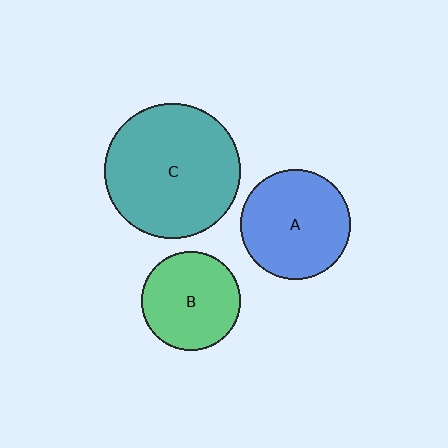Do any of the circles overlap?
No, none of the circles overlap.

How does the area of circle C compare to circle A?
Approximately 1.5 times.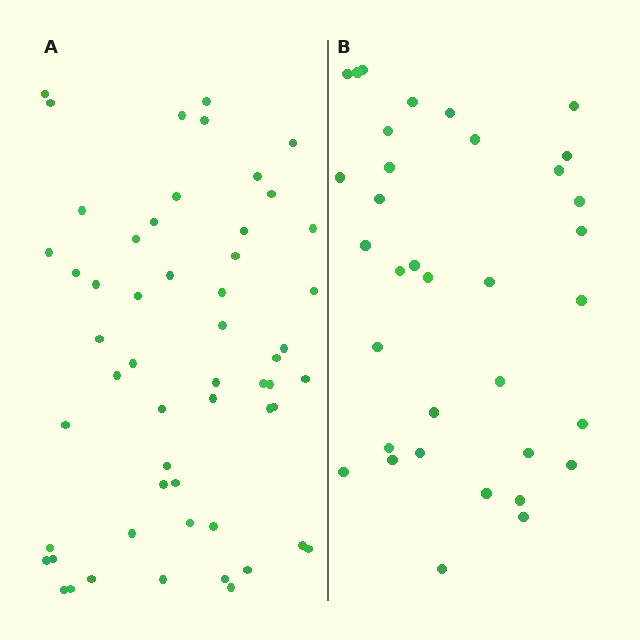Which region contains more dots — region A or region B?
Region A (the left region) has more dots.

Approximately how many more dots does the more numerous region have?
Region A has approximately 20 more dots than region B.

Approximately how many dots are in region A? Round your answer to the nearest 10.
About 60 dots. (The exact count is 55, which rounds to 60.)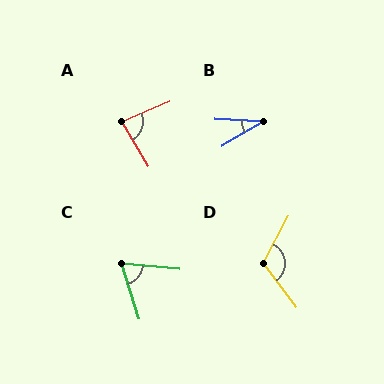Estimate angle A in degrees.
Approximately 82 degrees.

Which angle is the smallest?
B, at approximately 34 degrees.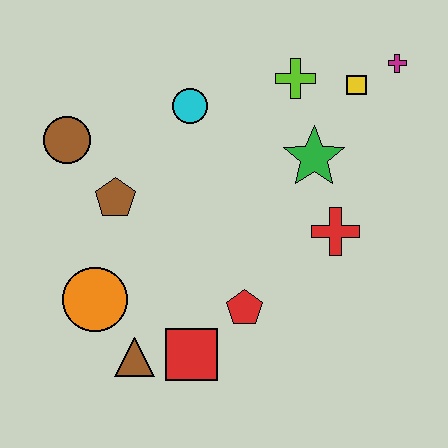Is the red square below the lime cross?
Yes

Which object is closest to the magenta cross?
The yellow square is closest to the magenta cross.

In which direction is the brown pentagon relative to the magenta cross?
The brown pentagon is to the left of the magenta cross.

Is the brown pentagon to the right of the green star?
No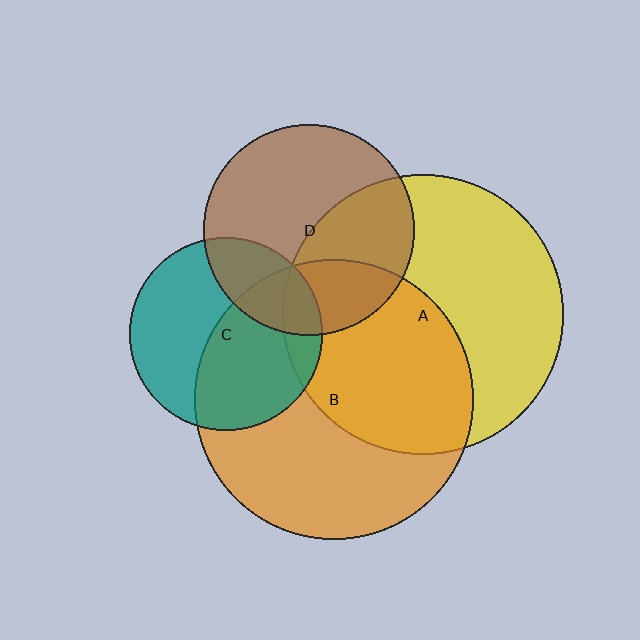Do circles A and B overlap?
Yes.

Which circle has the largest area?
Circle A (yellow).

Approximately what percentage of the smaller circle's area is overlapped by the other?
Approximately 45%.